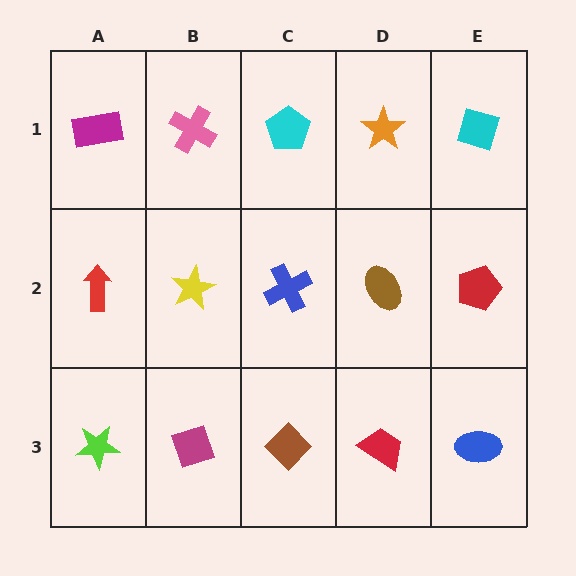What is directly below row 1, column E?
A red pentagon.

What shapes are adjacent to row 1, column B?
A yellow star (row 2, column B), a magenta rectangle (row 1, column A), a cyan pentagon (row 1, column C).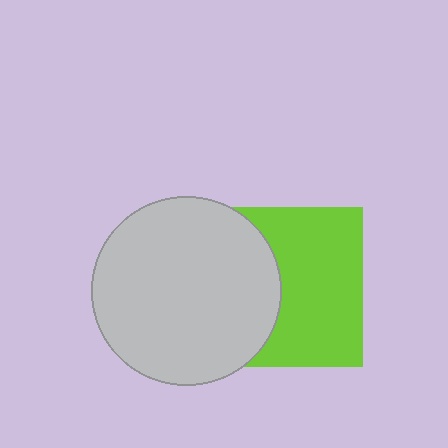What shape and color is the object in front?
The object in front is a light gray circle.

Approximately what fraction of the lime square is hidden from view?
Roughly 41% of the lime square is hidden behind the light gray circle.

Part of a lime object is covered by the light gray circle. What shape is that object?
It is a square.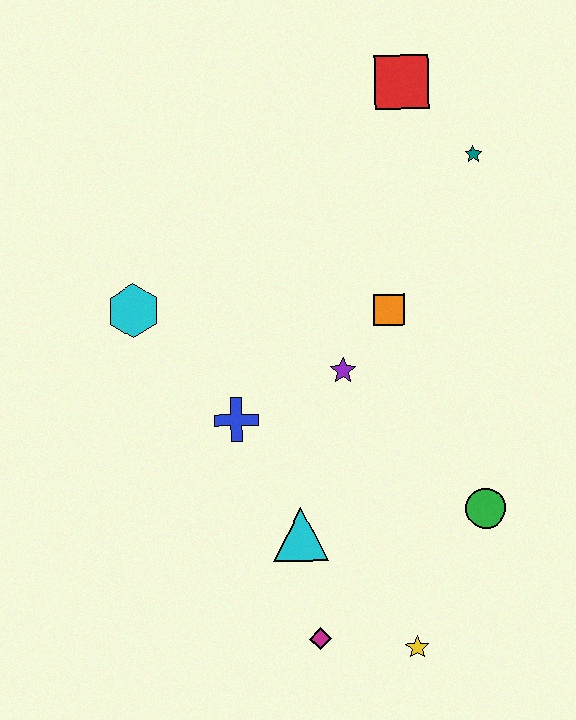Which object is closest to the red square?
The teal star is closest to the red square.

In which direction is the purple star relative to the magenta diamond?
The purple star is above the magenta diamond.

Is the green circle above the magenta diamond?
Yes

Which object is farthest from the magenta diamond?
The red square is farthest from the magenta diamond.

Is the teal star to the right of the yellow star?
Yes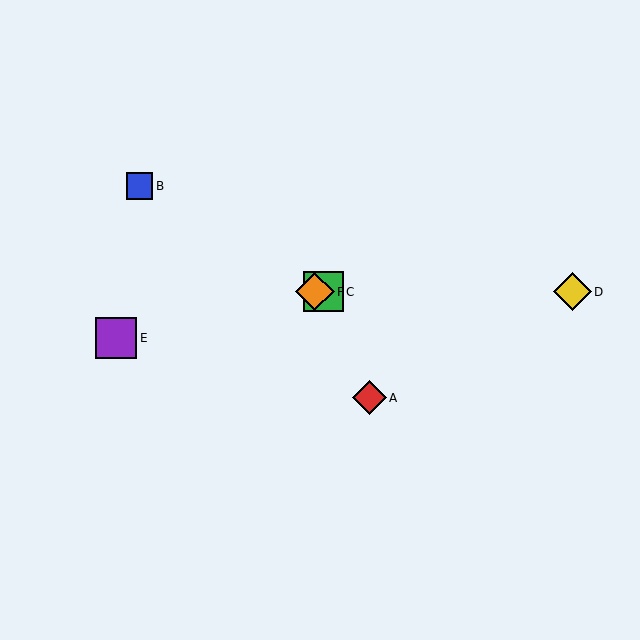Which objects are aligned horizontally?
Objects C, D, F are aligned horizontally.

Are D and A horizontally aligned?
No, D is at y≈292 and A is at y≈398.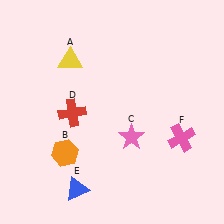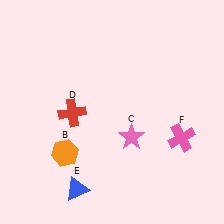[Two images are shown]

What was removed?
The yellow triangle (A) was removed in Image 2.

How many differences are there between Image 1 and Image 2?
There is 1 difference between the two images.